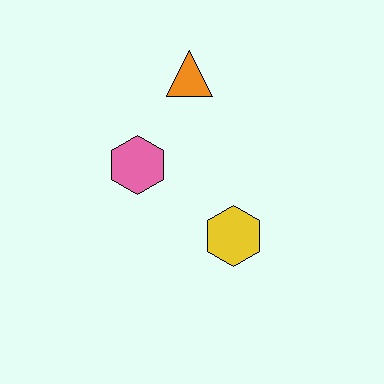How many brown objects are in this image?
There are no brown objects.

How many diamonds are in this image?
There are no diamonds.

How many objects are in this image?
There are 3 objects.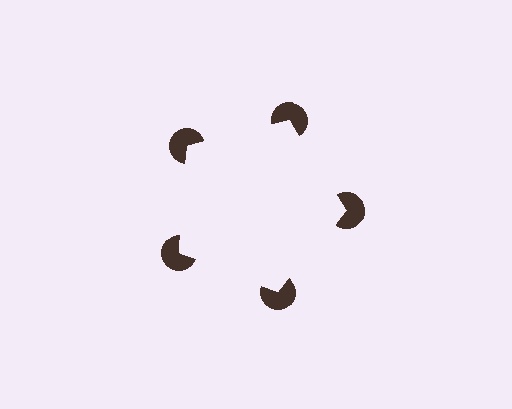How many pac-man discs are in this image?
There are 5 — one at each vertex of the illusory pentagon.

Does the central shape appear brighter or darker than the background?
It typically appears slightly brighter than the background, even though no actual brightness change is drawn.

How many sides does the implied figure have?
5 sides.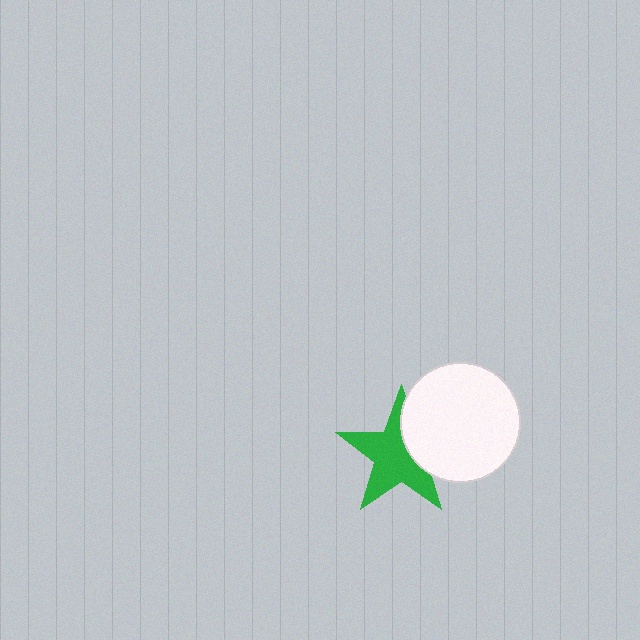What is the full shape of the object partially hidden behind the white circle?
The partially hidden object is a green star.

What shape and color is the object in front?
The object in front is a white circle.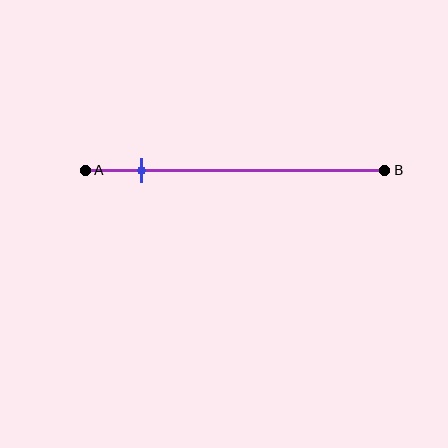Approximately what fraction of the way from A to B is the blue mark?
The blue mark is approximately 20% of the way from A to B.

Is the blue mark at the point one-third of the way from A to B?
No, the mark is at about 20% from A, not at the 33% one-third point.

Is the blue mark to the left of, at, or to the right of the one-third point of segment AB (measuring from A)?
The blue mark is to the left of the one-third point of segment AB.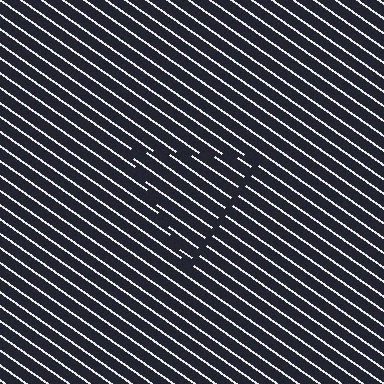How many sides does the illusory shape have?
3 sides — the line-ends trace a triangle.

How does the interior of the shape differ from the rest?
The interior of the shape contains the same grating, shifted by half a period — the contour is defined by the phase discontinuity where line-ends from the inner and outer gratings abut.